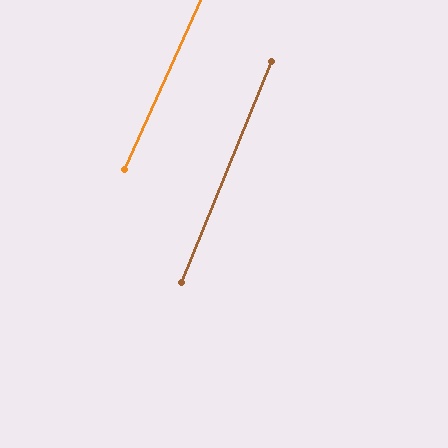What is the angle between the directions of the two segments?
Approximately 2 degrees.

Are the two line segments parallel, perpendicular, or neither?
Parallel — their directions differ by only 1.9°.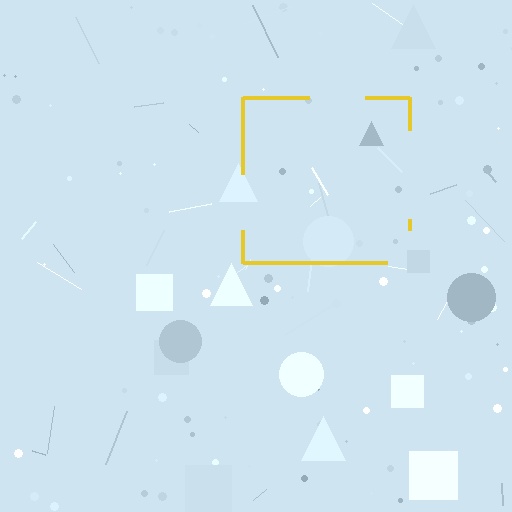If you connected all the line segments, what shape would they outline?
They would outline a square.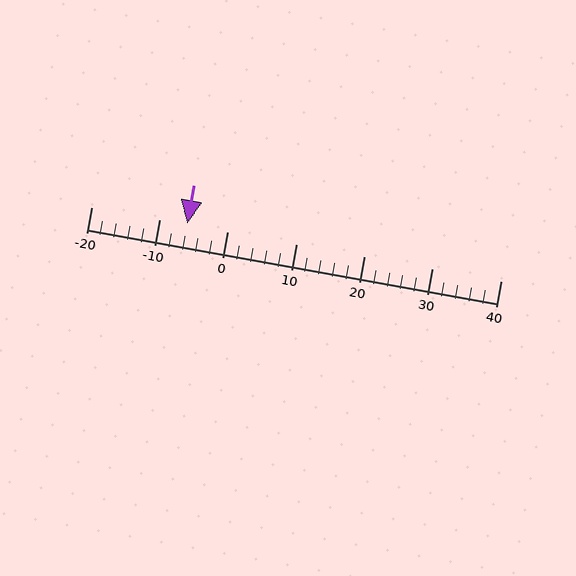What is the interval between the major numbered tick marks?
The major tick marks are spaced 10 units apart.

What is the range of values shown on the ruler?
The ruler shows values from -20 to 40.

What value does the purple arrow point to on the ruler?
The purple arrow points to approximately -6.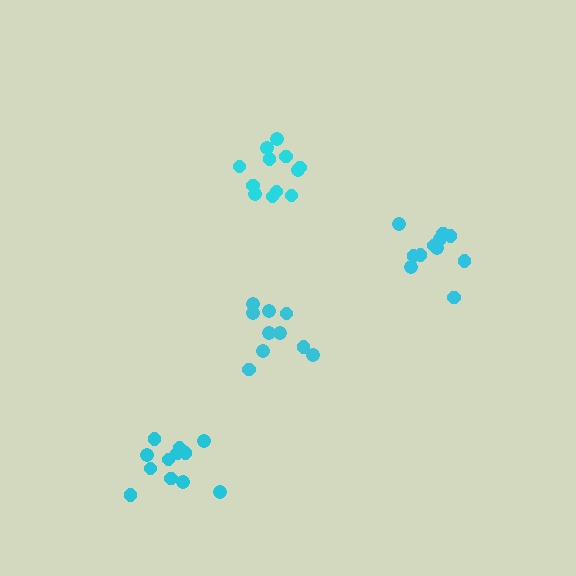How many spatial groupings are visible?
There are 4 spatial groupings.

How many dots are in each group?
Group 1: 10 dots, Group 2: 12 dots, Group 3: 11 dots, Group 4: 12 dots (45 total).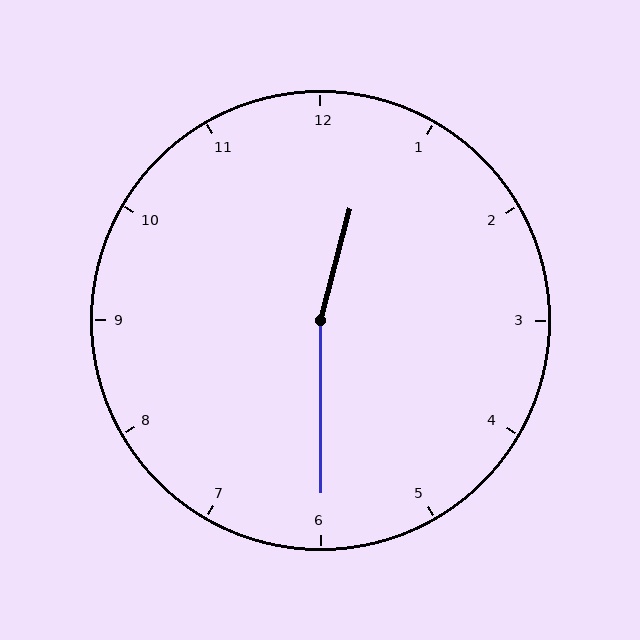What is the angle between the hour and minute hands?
Approximately 165 degrees.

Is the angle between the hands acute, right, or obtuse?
It is obtuse.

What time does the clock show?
12:30.